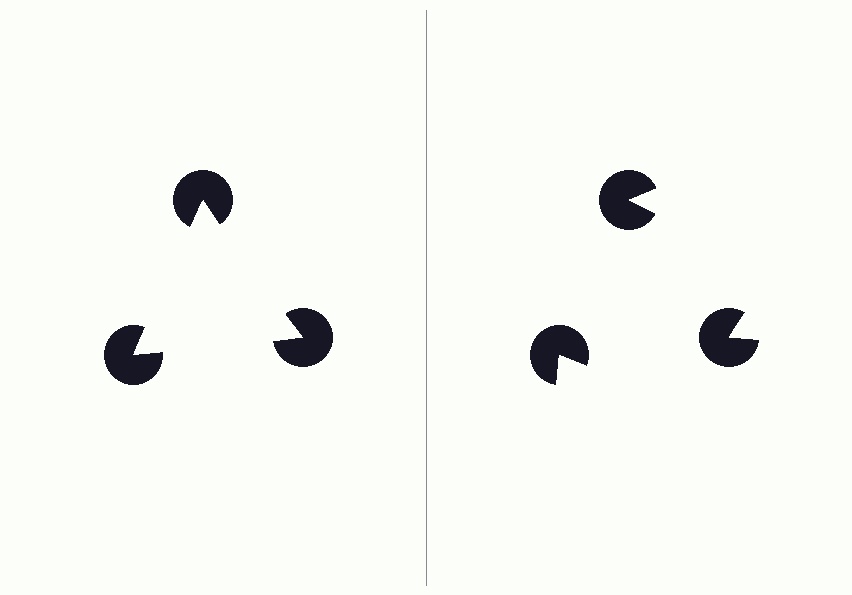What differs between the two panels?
The pac-man discs are positioned identically on both sides; only the wedge orientations differ. On the left they align to a triangle; on the right they are misaligned.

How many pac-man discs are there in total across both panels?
6 — 3 on each side.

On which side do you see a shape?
An illusory triangle appears on the left side. On the right side the wedge cuts are rotated, so no coherent shape forms.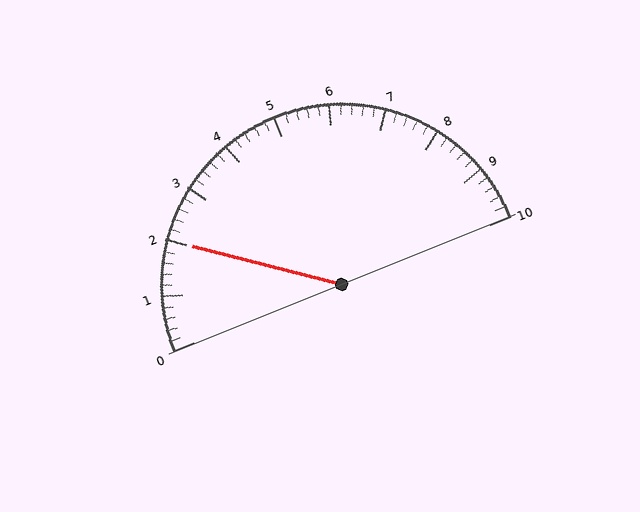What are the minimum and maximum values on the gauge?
The gauge ranges from 0 to 10.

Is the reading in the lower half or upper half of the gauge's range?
The reading is in the lower half of the range (0 to 10).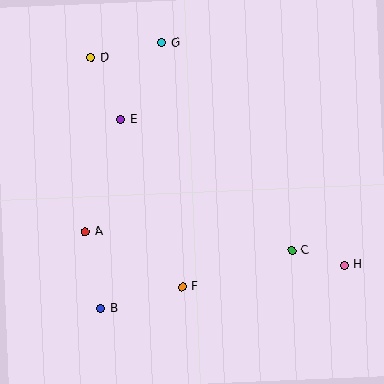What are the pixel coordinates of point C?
Point C is at (292, 251).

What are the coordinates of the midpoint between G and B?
The midpoint between G and B is at (131, 176).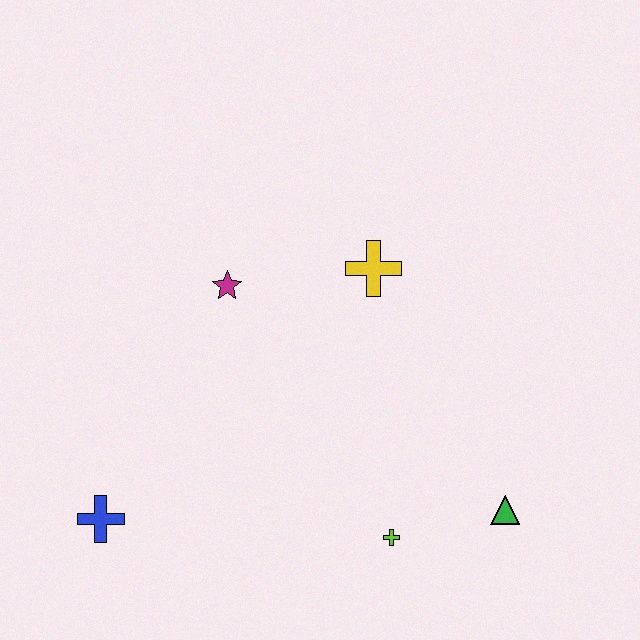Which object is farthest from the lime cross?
The magenta star is farthest from the lime cross.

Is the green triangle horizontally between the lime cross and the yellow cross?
No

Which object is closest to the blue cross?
The magenta star is closest to the blue cross.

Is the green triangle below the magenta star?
Yes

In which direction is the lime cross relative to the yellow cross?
The lime cross is below the yellow cross.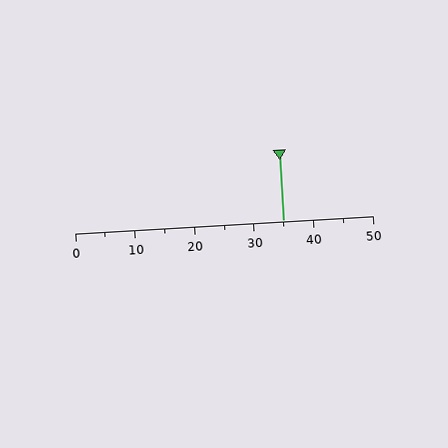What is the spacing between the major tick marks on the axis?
The major ticks are spaced 10 apart.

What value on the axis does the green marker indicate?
The marker indicates approximately 35.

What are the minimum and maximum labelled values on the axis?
The axis runs from 0 to 50.